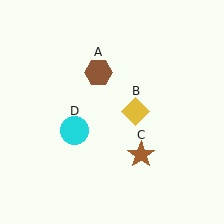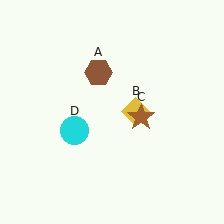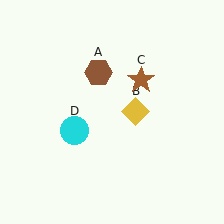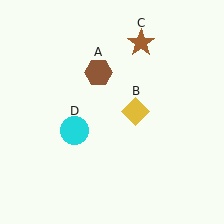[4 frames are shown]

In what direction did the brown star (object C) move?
The brown star (object C) moved up.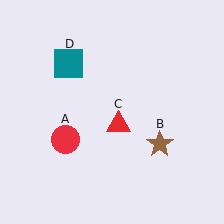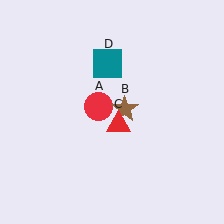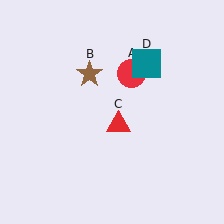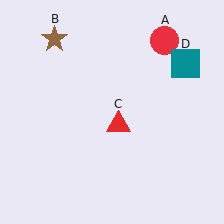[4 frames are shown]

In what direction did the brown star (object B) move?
The brown star (object B) moved up and to the left.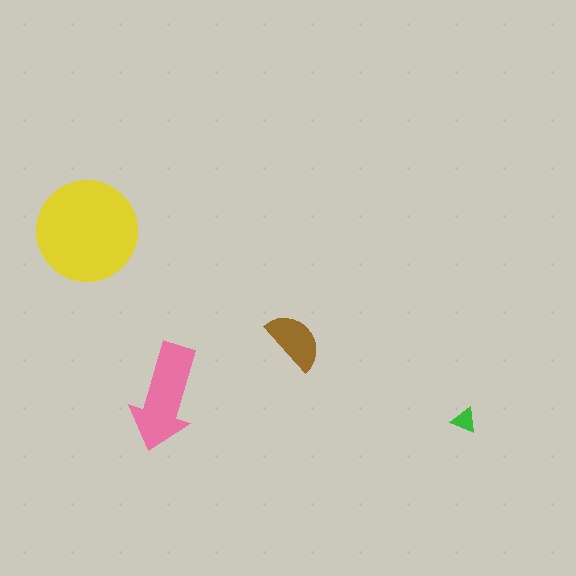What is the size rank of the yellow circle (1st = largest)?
1st.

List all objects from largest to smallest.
The yellow circle, the pink arrow, the brown semicircle, the green triangle.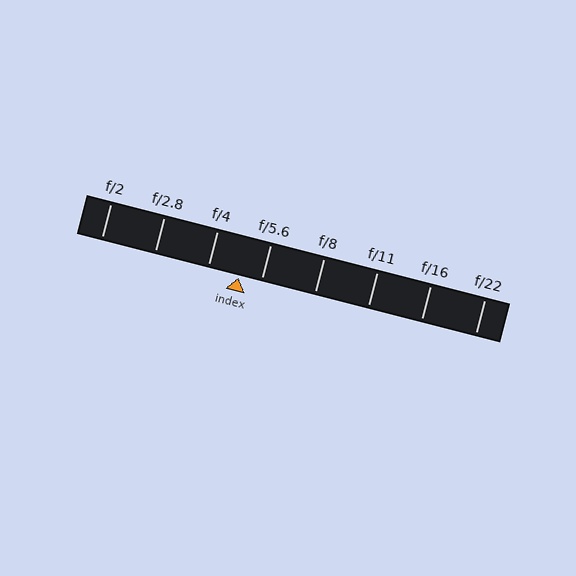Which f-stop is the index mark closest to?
The index mark is closest to f/5.6.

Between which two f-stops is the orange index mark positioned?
The index mark is between f/4 and f/5.6.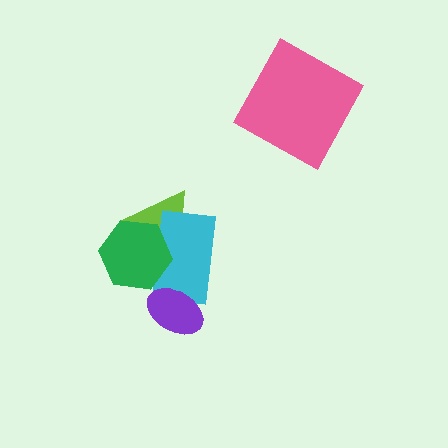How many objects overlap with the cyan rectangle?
3 objects overlap with the cyan rectangle.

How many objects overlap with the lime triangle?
2 objects overlap with the lime triangle.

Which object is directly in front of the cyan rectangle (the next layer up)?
The green hexagon is directly in front of the cyan rectangle.